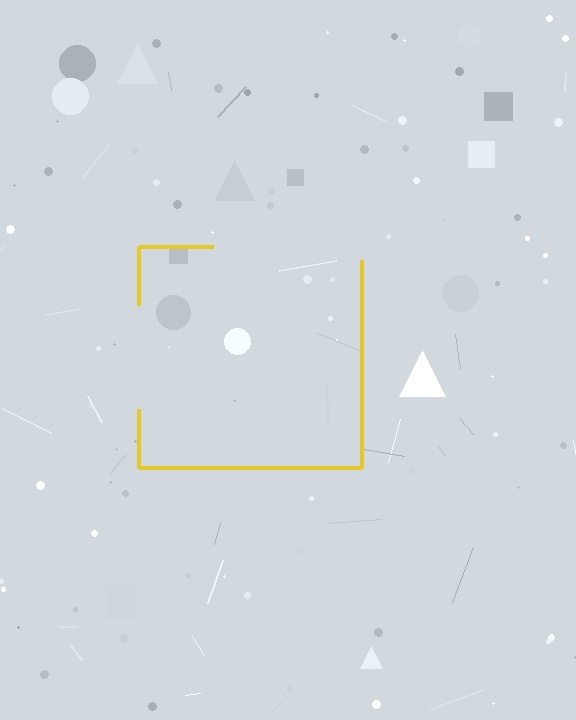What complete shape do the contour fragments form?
The contour fragments form a square.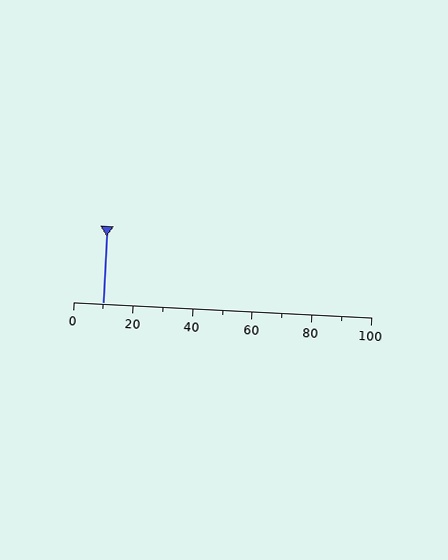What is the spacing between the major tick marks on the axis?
The major ticks are spaced 20 apart.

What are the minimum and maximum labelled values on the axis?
The axis runs from 0 to 100.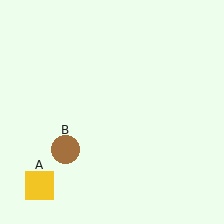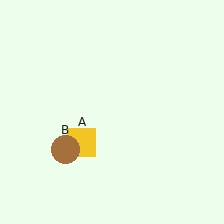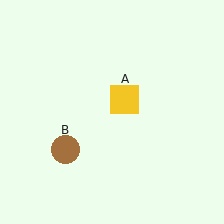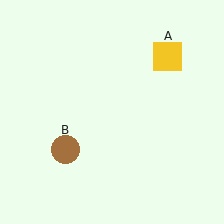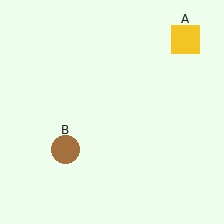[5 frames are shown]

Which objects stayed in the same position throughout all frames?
Brown circle (object B) remained stationary.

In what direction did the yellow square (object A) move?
The yellow square (object A) moved up and to the right.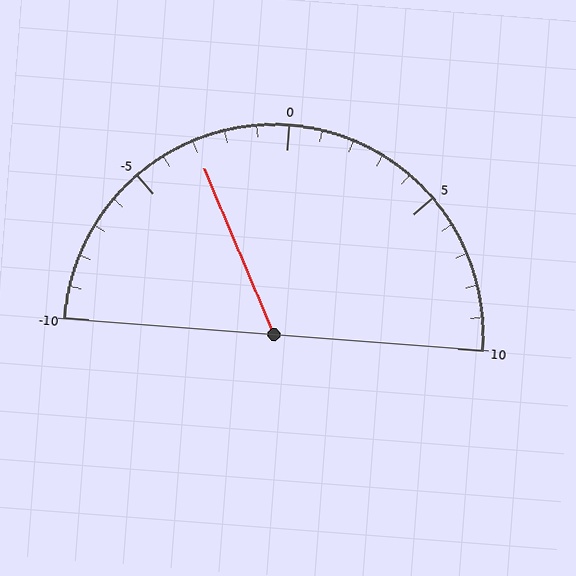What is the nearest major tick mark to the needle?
The nearest major tick mark is -5.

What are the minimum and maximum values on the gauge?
The gauge ranges from -10 to 10.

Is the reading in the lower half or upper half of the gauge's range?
The reading is in the lower half of the range (-10 to 10).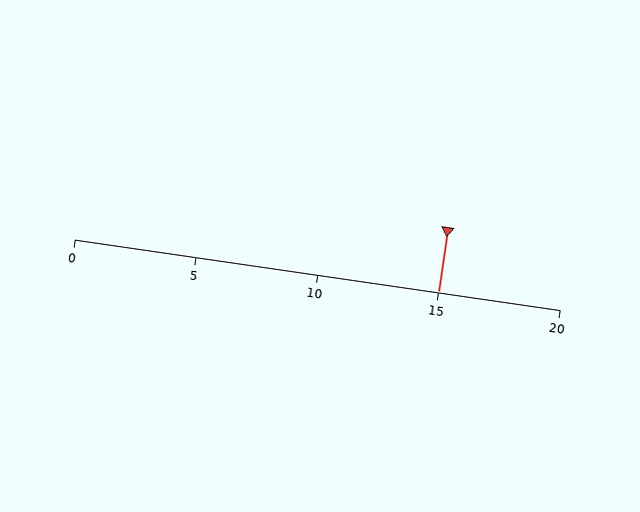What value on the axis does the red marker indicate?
The marker indicates approximately 15.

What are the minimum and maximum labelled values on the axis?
The axis runs from 0 to 20.